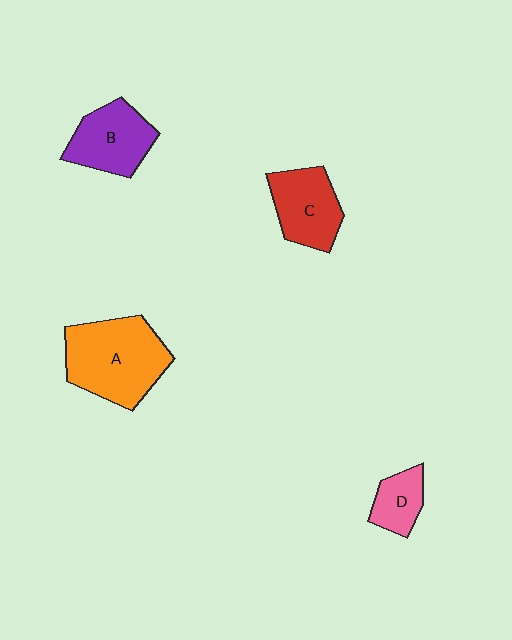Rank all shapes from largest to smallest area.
From largest to smallest: A (orange), B (purple), C (red), D (pink).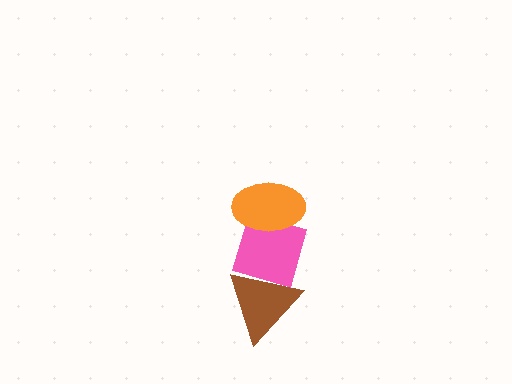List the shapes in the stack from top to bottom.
From top to bottom: the orange ellipse, the pink diamond, the brown triangle.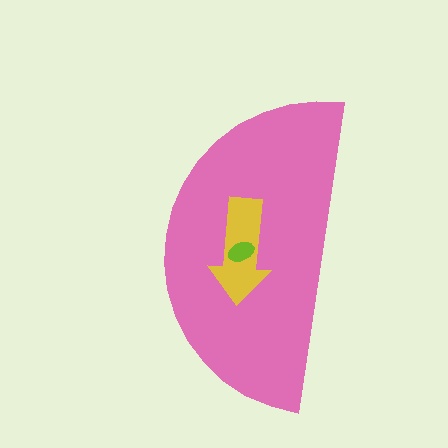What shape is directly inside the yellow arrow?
The lime ellipse.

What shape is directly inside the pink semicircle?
The yellow arrow.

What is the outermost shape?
The pink semicircle.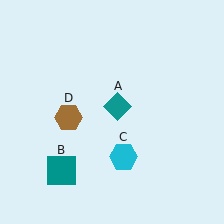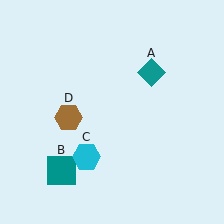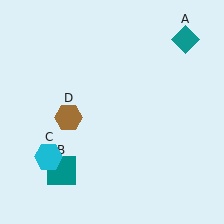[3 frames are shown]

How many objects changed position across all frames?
2 objects changed position: teal diamond (object A), cyan hexagon (object C).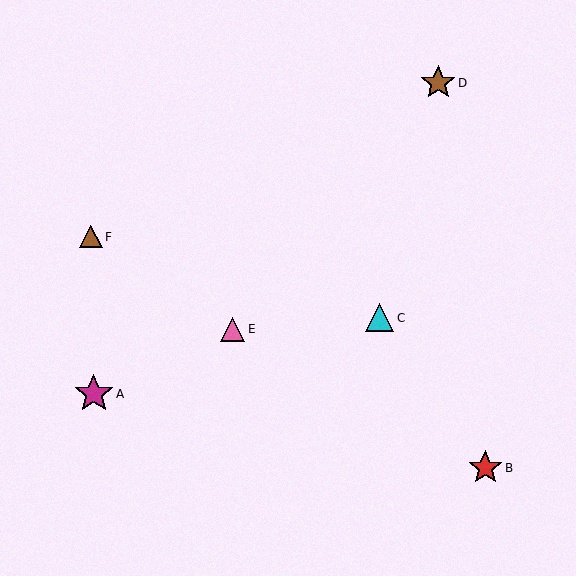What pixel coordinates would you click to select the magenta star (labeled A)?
Click at (94, 394) to select the magenta star A.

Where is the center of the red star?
The center of the red star is at (485, 468).